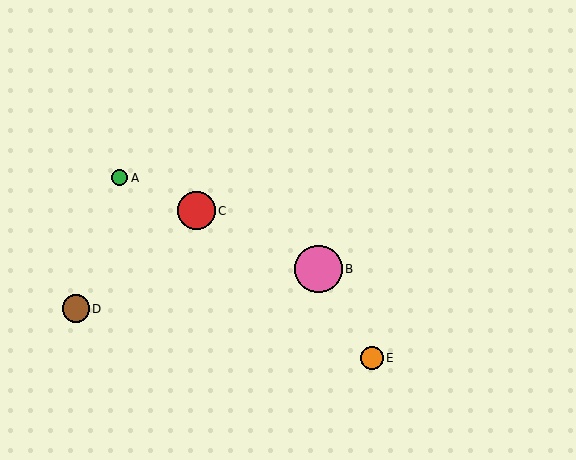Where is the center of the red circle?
The center of the red circle is at (196, 211).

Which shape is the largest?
The pink circle (labeled B) is the largest.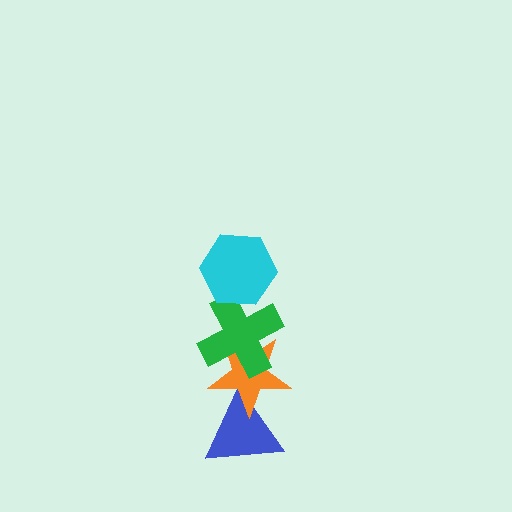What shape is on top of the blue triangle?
The orange star is on top of the blue triangle.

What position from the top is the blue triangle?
The blue triangle is 4th from the top.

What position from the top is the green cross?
The green cross is 2nd from the top.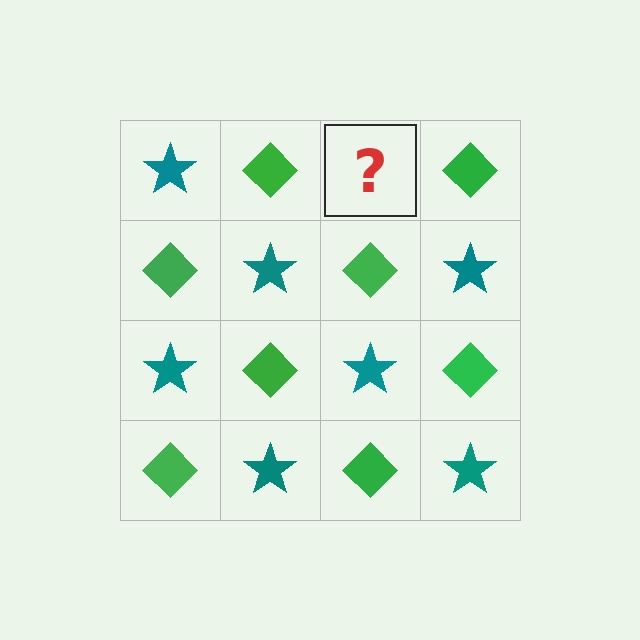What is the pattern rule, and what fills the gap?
The rule is that it alternates teal star and green diamond in a checkerboard pattern. The gap should be filled with a teal star.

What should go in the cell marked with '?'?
The missing cell should contain a teal star.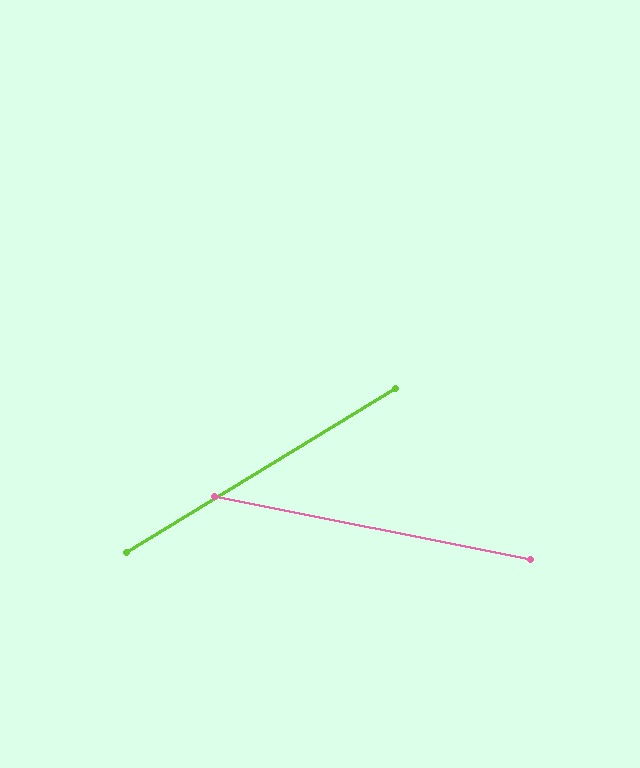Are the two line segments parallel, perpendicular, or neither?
Neither parallel nor perpendicular — they differ by about 43°.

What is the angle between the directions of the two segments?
Approximately 43 degrees.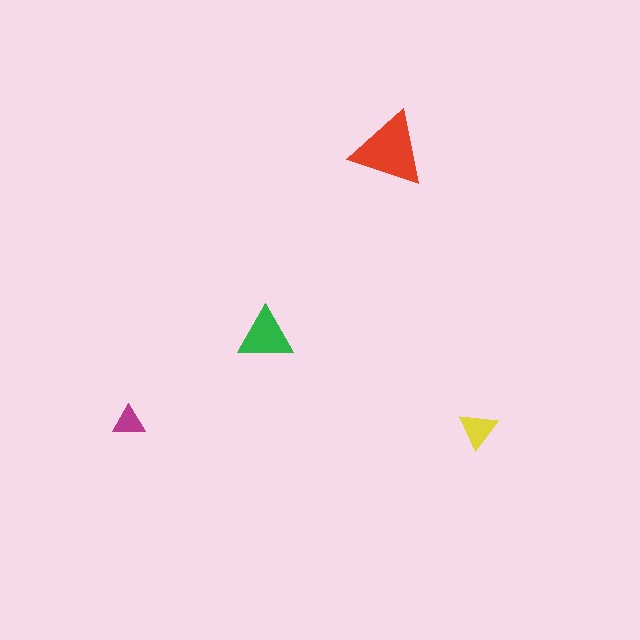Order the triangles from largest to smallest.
the red one, the green one, the yellow one, the magenta one.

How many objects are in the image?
There are 4 objects in the image.